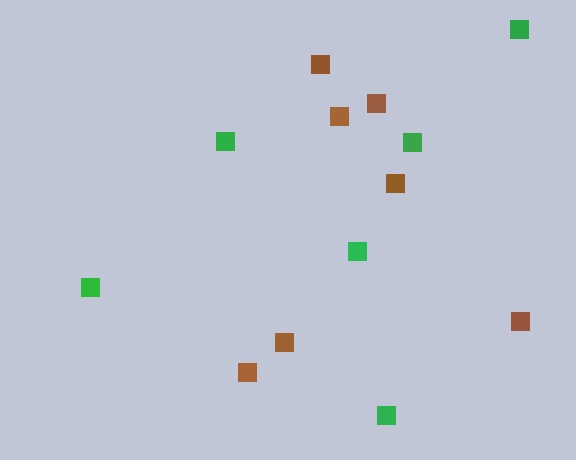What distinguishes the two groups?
There are 2 groups: one group of brown squares (7) and one group of green squares (6).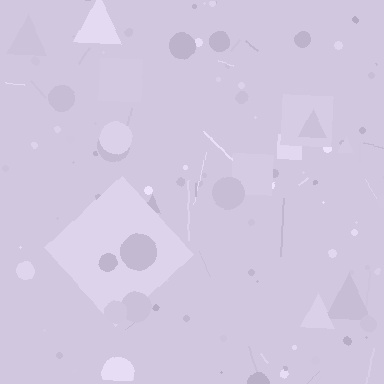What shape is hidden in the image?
A diamond is hidden in the image.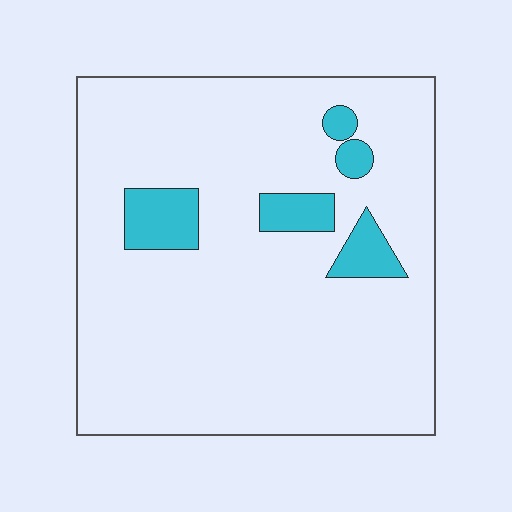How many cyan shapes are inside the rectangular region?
5.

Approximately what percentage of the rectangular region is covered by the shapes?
Approximately 10%.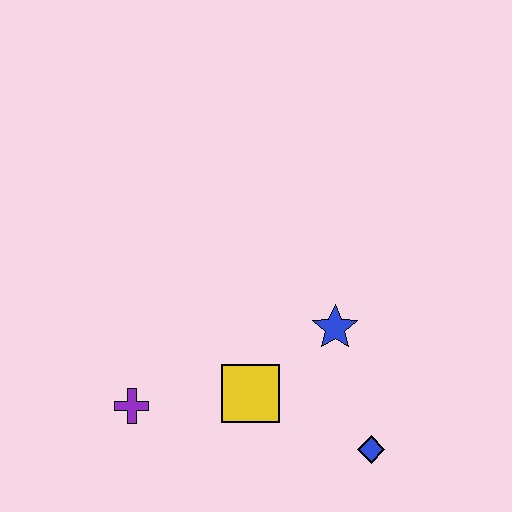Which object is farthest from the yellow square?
The blue diamond is farthest from the yellow square.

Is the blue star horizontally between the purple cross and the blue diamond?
Yes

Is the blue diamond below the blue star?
Yes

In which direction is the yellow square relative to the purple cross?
The yellow square is to the right of the purple cross.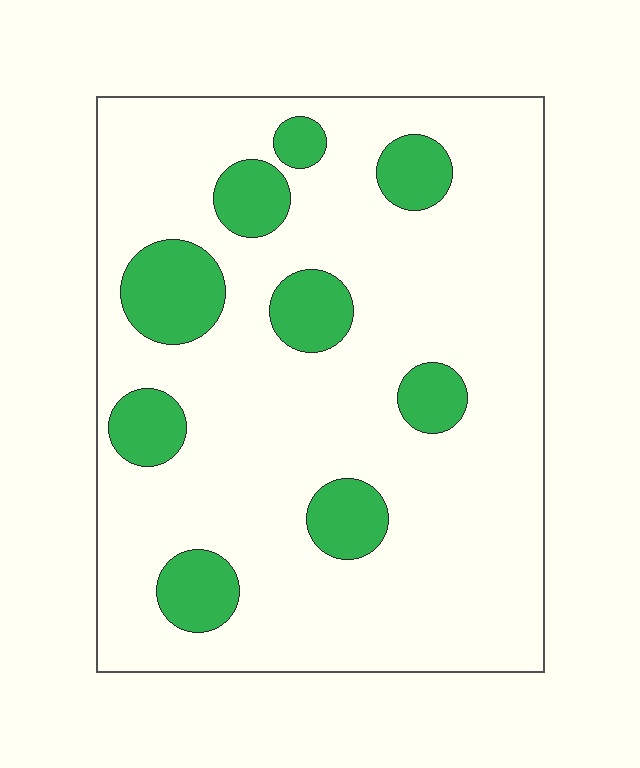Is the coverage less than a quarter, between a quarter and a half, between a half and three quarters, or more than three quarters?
Less than a quarter.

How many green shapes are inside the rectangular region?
9.